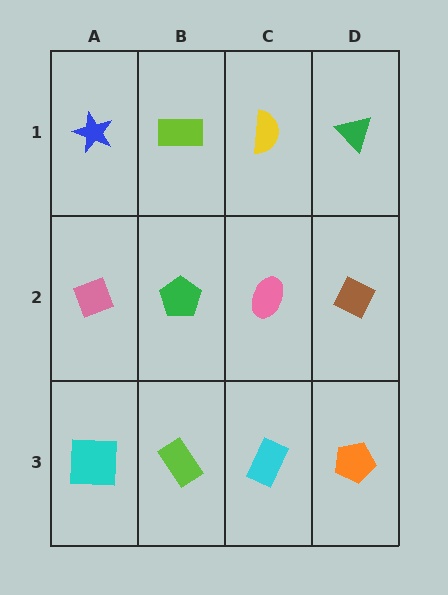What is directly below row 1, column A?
A pink diamond.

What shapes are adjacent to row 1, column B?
A green pentagon (row 2, column B), a blue star (row 1, column A), a yellow semicircle (row 1, column C).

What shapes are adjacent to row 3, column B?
A green pentagon (row 2, column B), a cyan square (row 3, column A), a cyan rectangle (row 3, column C).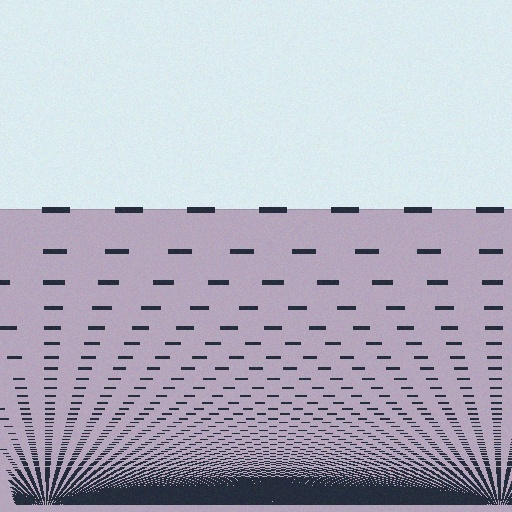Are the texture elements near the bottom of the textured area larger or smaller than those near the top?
Smaller. The gradient is inverted — elements near the bottom are smaller and denser.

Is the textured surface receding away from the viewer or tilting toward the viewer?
The surface appears to tilt toward the viewer. Texture elements get larger and sparser toward the top.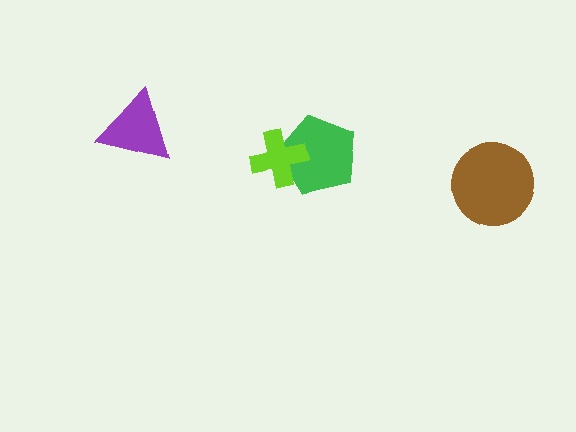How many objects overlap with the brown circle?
0 objects overlap with the brown circle.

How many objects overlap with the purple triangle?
0 objects overlap with the purple triangle.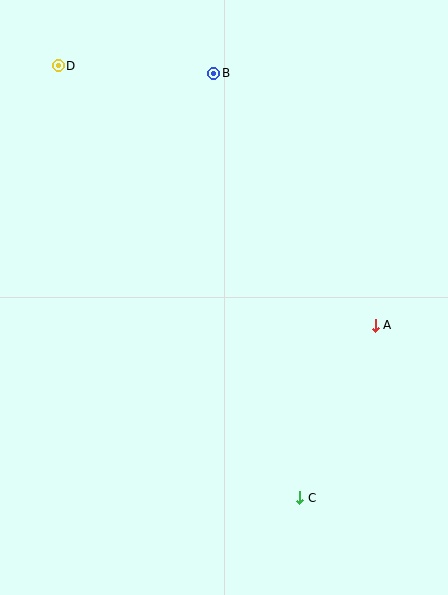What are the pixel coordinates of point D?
Point D is at (58, 66).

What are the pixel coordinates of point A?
Point A is at (375, 325).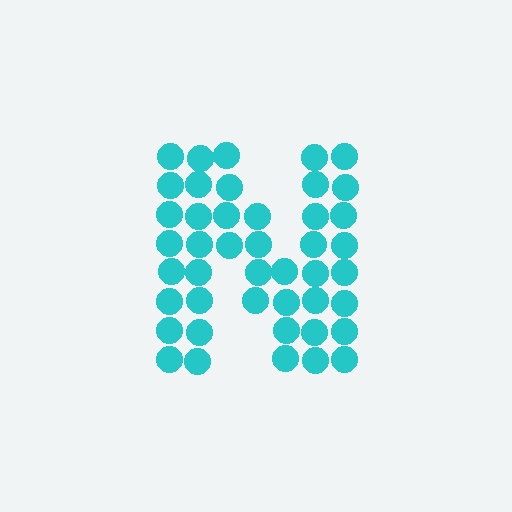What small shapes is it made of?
It is made of small circles.